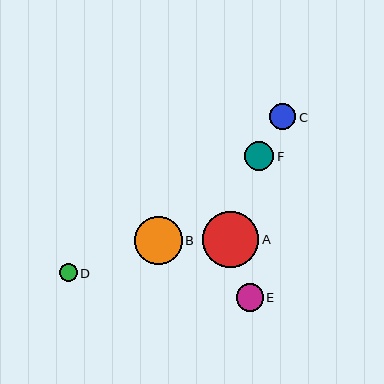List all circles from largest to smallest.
From largest to smallest: A, B, F, E, C, D.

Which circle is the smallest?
Circle D is the smallest with a size of approximately 18 pixels.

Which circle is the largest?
Circle A is the largest with a size of approximately 56 pixels.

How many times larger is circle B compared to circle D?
Circle B is approximately 2.7 times the size of circle D.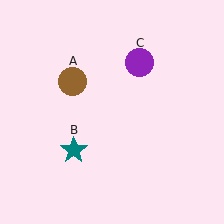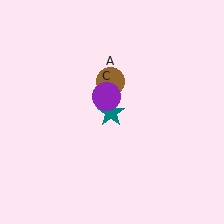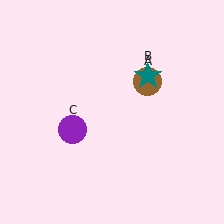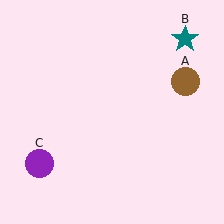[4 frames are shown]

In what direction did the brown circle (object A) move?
The brown circle (object A) moved right.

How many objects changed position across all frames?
3 objects changed position: brown circle (object A), teal star (object B), purple circle (object C).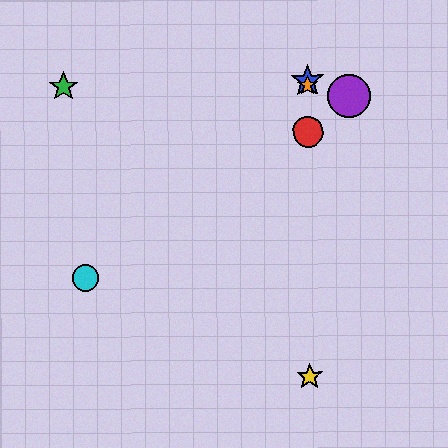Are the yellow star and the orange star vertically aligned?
Yes, both are at x≈309.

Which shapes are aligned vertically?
The red circle, the blue star, the yellow star, the orange star are aligned vertically.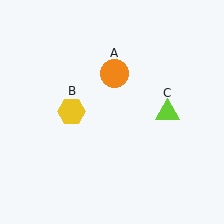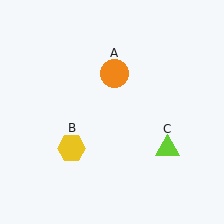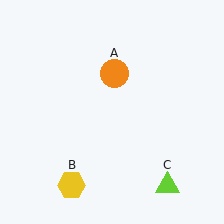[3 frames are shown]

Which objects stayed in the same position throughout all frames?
Orange circle (object A) remained stationary.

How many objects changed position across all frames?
2 objects changed position: yellow hexagon (object B), lime triangle (object C).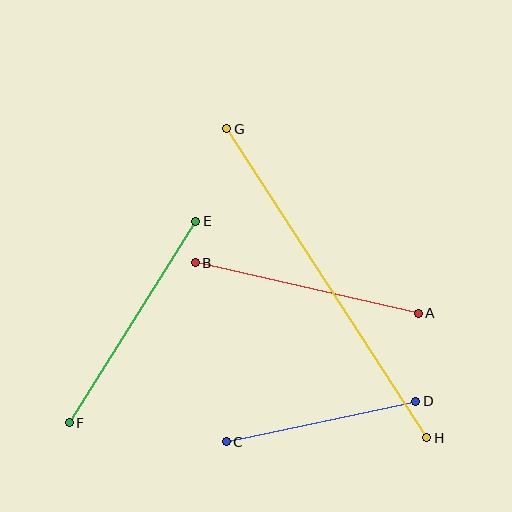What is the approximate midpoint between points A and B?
The midpoint is at approximately (307, 288) pixels.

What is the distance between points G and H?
The distance is approximately 368 pixels.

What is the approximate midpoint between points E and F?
The midpoint is at approximately (132, 322) pixels.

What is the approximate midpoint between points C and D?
The midpoint is at approximately (321, 421) pixels.